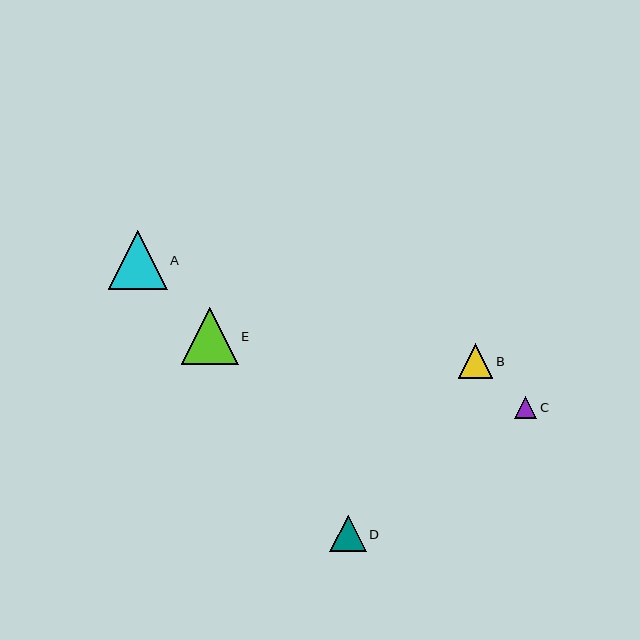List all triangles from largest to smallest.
From largest to smallest: A, E, D, B, C.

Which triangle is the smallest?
Triangle C is the smallest with a size of approximately 22 pixels.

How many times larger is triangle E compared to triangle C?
Triangle E is approximately 2.6 times the size of triangle C.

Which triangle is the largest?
Triangle A is the largest with a size of approximately 59 pixels.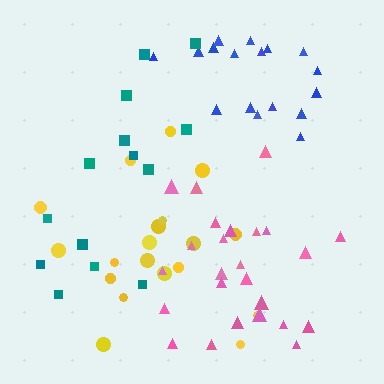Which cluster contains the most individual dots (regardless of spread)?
Pink (26).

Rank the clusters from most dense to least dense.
pink, blue, yellow, teal.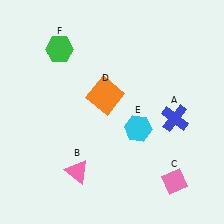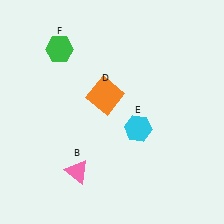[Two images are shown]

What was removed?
The pink diamond (C), the blue cross (A) were removed in Image 2.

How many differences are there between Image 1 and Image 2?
There are 2 differences between the two images.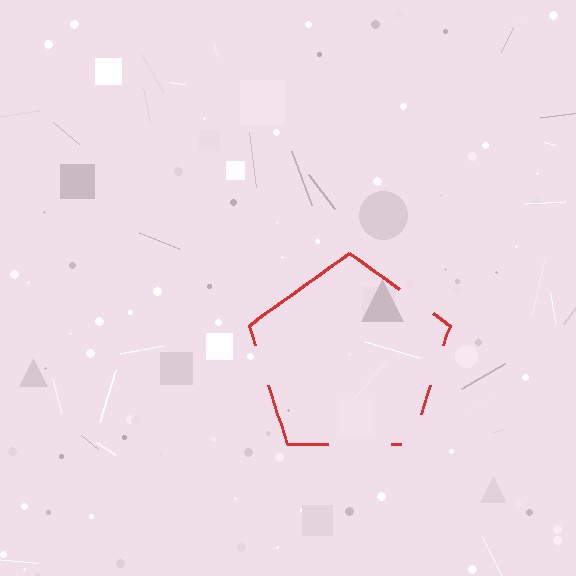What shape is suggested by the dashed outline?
The dashed outline suggests a pentagon.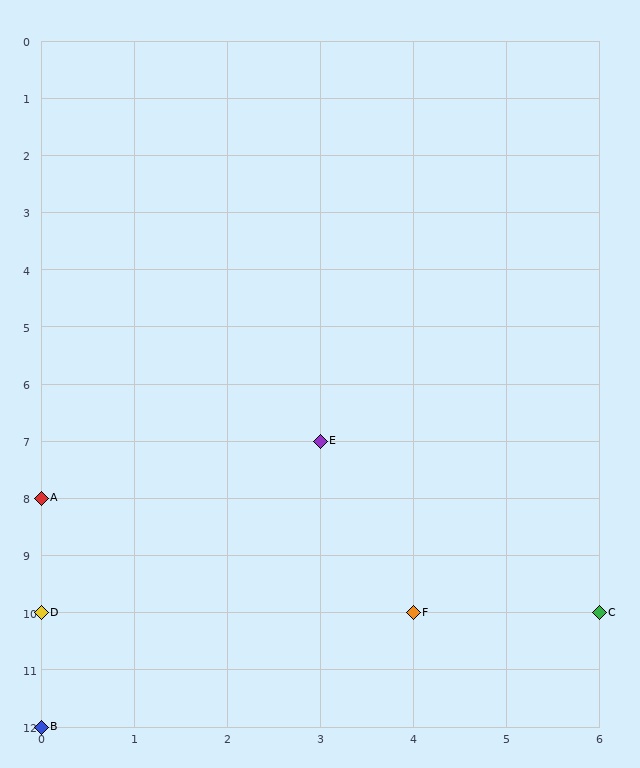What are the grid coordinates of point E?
Point E is at grid coordinates (3, 7).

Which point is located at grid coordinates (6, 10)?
Point C is at (6, 10).